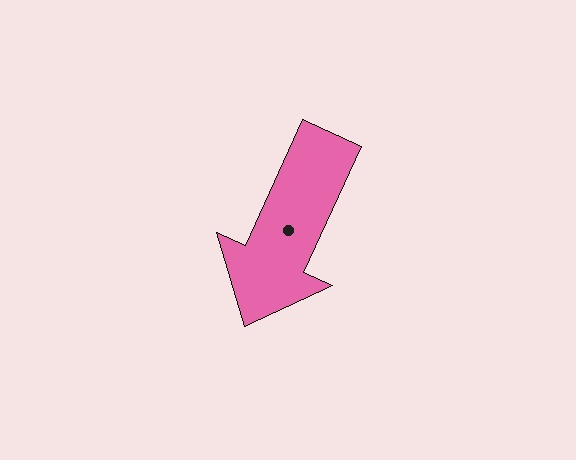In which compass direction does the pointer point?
Southwest.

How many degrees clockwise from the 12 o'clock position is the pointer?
Approximately 204 degrees.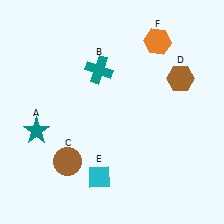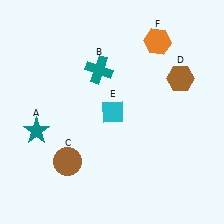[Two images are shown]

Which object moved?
The cyan diamond (E) moved up.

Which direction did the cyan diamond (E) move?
The cyan diamond (E) moved up.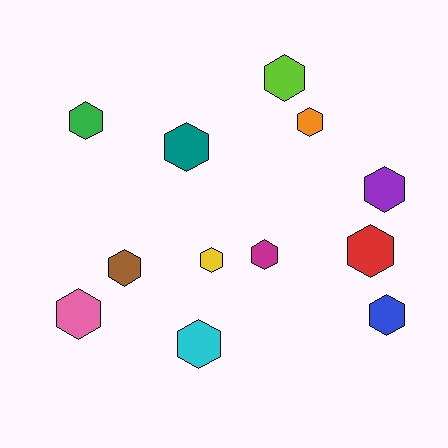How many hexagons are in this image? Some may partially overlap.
There are 12 hexagons.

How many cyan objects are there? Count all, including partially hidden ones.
There is 1 cyan object.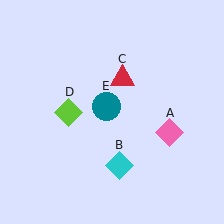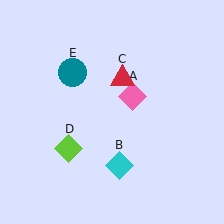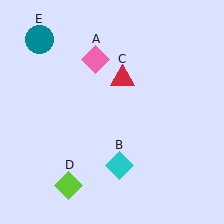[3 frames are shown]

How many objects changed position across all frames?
3 objects changed position: pink diamond (object A), lime diamond (object D), teal circle (object E).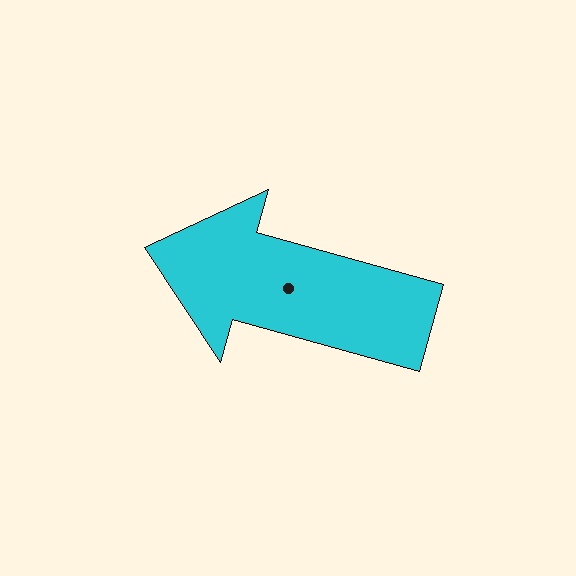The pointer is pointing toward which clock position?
Roughly 10 o'clock.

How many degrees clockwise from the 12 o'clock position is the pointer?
Approximately 286 degrees.